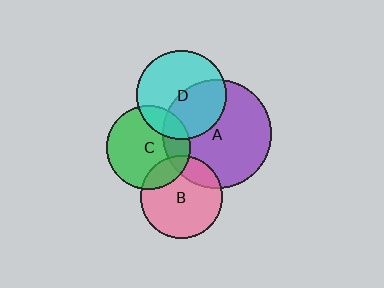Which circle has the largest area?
Circle A (purple).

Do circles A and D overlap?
Yes.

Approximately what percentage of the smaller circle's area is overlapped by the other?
Approximately 45%.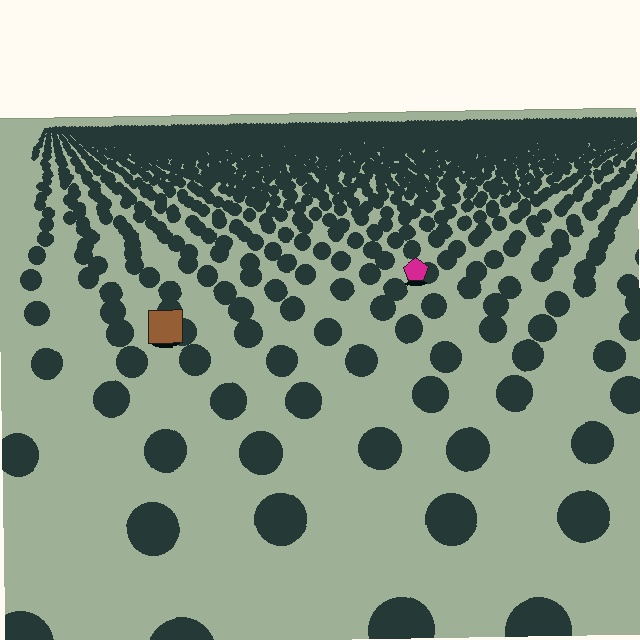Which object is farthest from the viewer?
The magenta pentagon is farthest from the viewer. It appears smaller and the ground texture around it is denser.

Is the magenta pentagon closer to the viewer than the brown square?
No. The brown square is closer — you can tell from the texture gradient: the ground texture is coarser near it.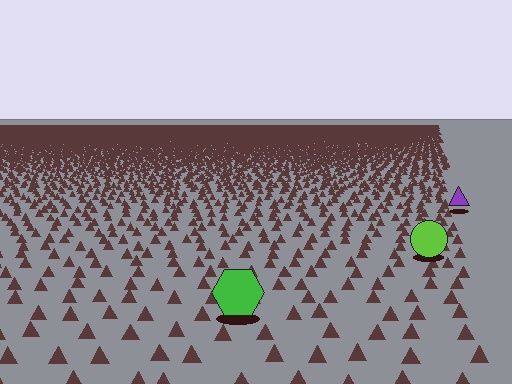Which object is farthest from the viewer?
The purple triangle is farthest from the viewer. It appears smaller and the ground texture around it is denser.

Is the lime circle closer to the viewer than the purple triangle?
Yes. The lime circle is closer — you can tell from the texture gradient: the ground texture is coarser near it.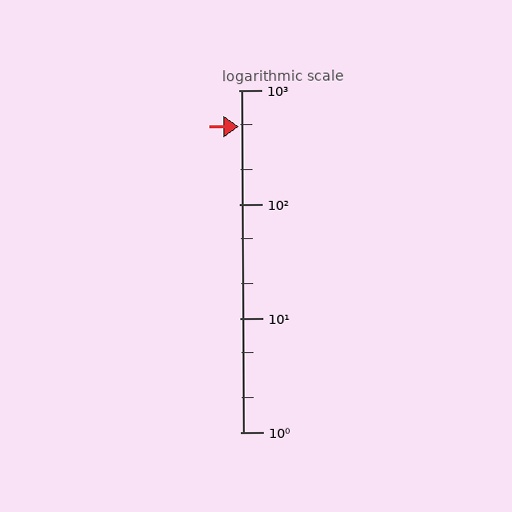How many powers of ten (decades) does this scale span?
The scale spans 3 decades, from 1 to 1000.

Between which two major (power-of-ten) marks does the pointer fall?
The pointer is between 100 and 1000.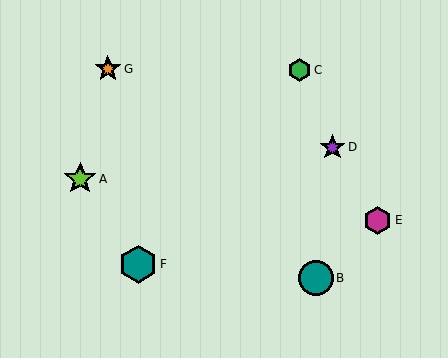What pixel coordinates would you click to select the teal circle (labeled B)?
Click at (316, 278) to select the teal circle B.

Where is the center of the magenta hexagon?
The center of the magenta hexagon is at (377, 220).